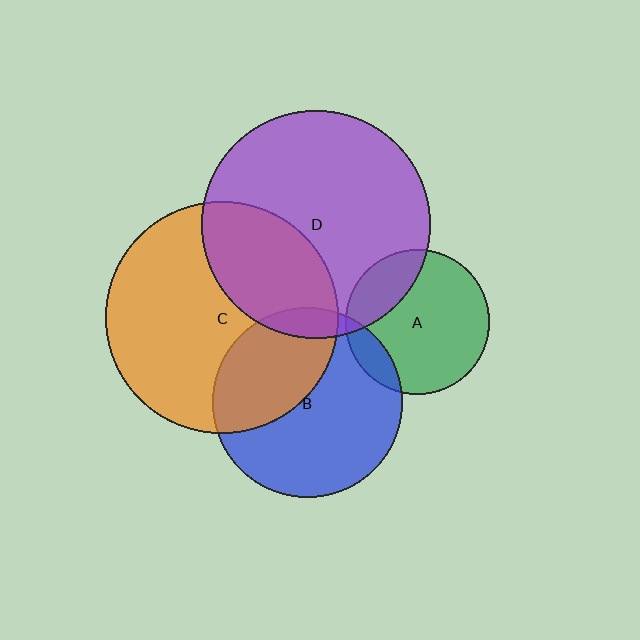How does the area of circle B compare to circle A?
Approximately 1.7 times.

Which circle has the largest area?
Circle C (orange).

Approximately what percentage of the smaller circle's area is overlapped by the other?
Approximately 30%.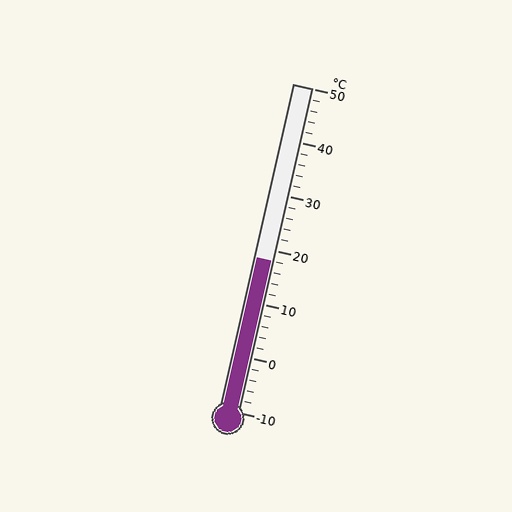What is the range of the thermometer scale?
The thermometer scale ranges from -10°C to 50°C.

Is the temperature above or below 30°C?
The temperature is below 30°C.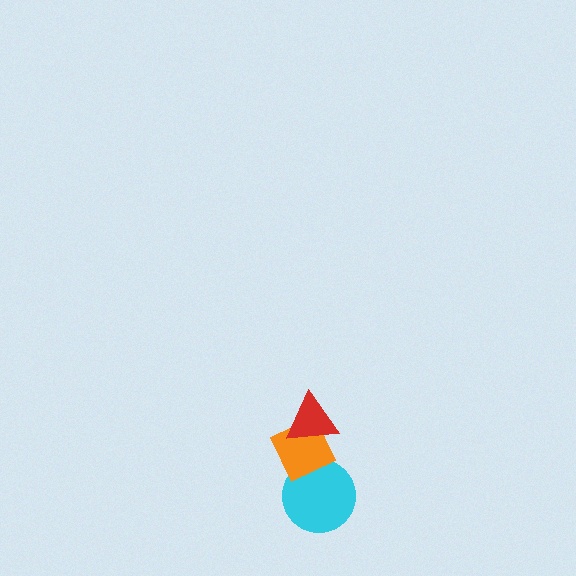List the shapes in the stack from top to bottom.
From top to bottom: the red triangle, the orange diamond, the cyan circle.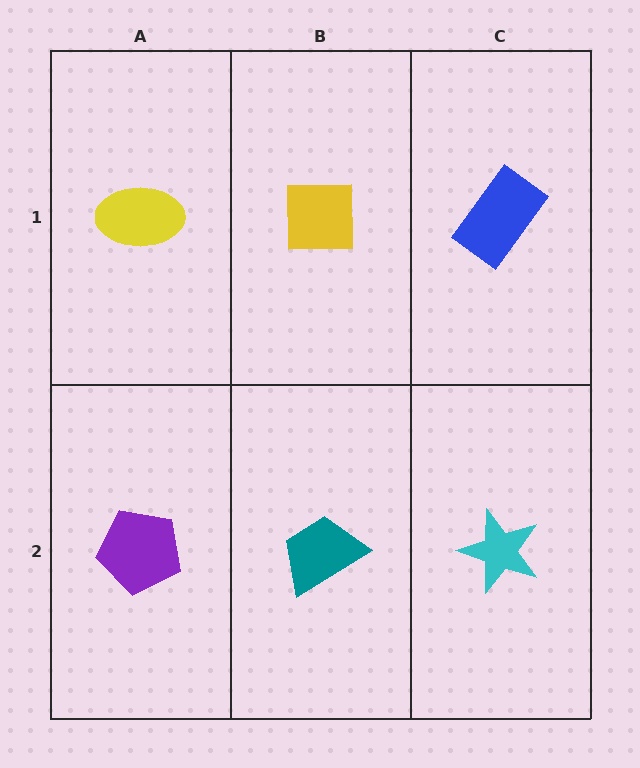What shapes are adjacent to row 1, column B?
A teal trapezoid (row 2, column B), a yellow ellipse (row 1, column A), a blue rectangle (row 1, column C).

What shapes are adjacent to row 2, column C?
A blue rectangle (row 1, column C), a teal trapezoid (row 2, column B).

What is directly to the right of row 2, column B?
A cyan star.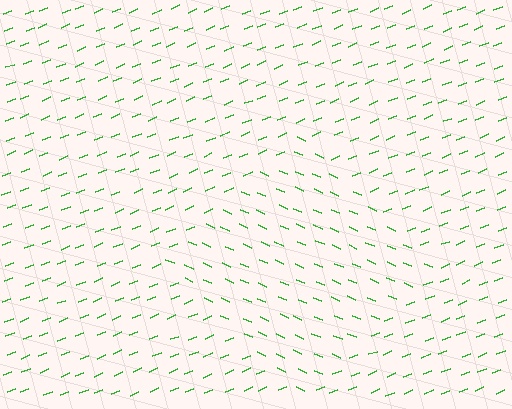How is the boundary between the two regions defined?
The boundary is defined purely by a change in line orientation (approximately 45 degrees difference). All lines are the same color and thickness.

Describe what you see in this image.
The image is filled with small green line segments. A diamond region in the image has lines oriented differently from the surrounding lines, creating a visible texture boundary.